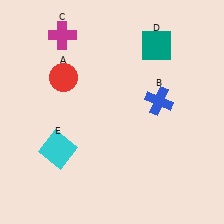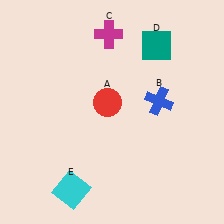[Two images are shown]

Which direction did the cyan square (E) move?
The cyan square (E) moved down.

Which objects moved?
The objects that moved are: the red circle (A), the magenta cross (C), the cyan square (E).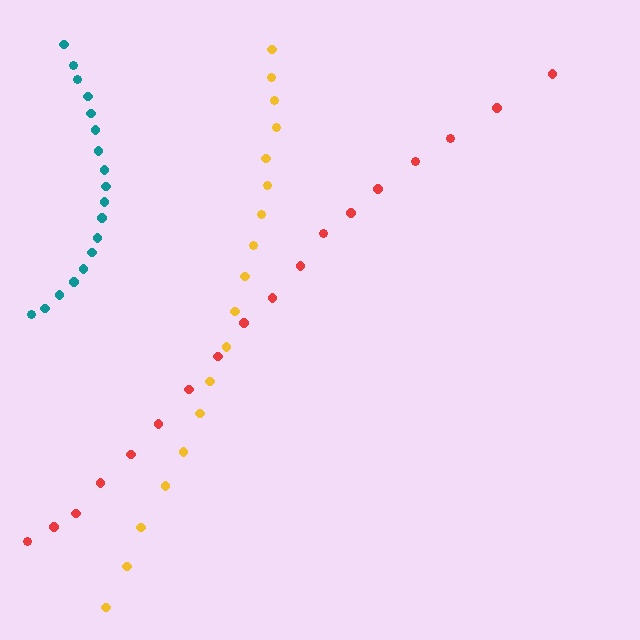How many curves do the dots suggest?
There are 3 distinct paths.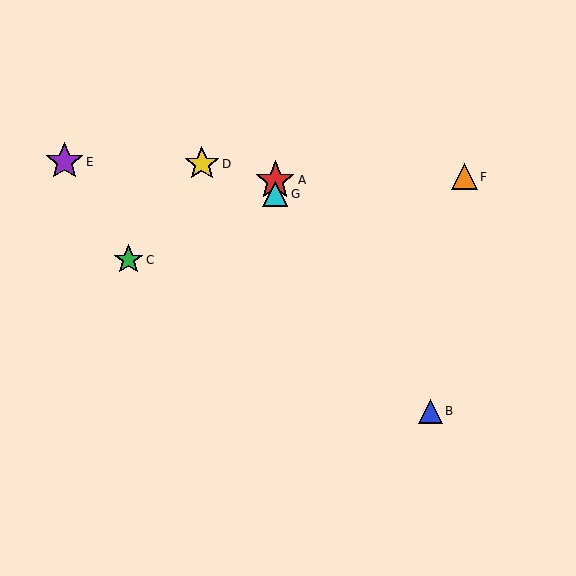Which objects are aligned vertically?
Objects A, G are aligned vertically.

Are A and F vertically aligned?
No, A is at x≈275 and F is at x≈464.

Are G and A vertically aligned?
Yes, both are at x≈275.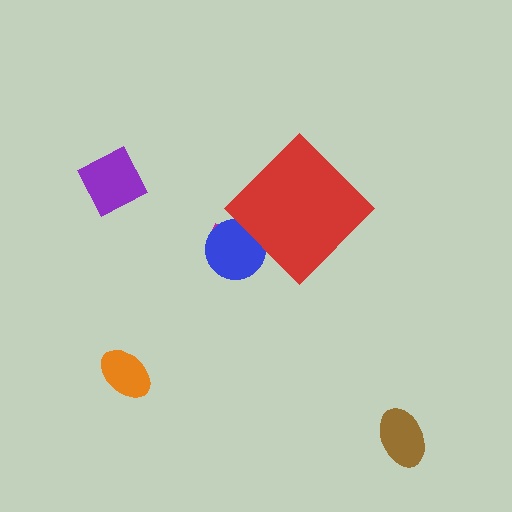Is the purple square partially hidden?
No, the purple square is fully visible.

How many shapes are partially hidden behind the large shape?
2 shapes are partially hidden.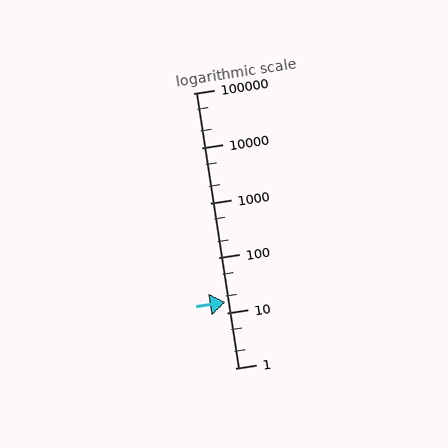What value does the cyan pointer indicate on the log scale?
The pointer indicates approximately 16.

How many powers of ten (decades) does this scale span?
The scale spans 5 decades, from 1 to 100000.